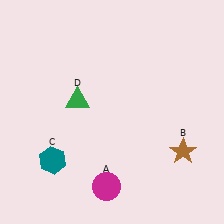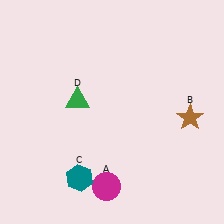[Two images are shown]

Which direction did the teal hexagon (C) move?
The teal hexagon (C) moved right.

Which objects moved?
The objects that moved are: the brown star (B), the teal hexagon (C).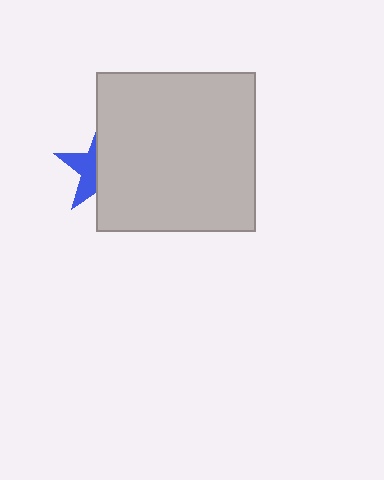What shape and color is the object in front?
The object in front is a light gray square.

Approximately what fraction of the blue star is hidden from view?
Roughly 61% of the blue star is hidden behind the light gray square.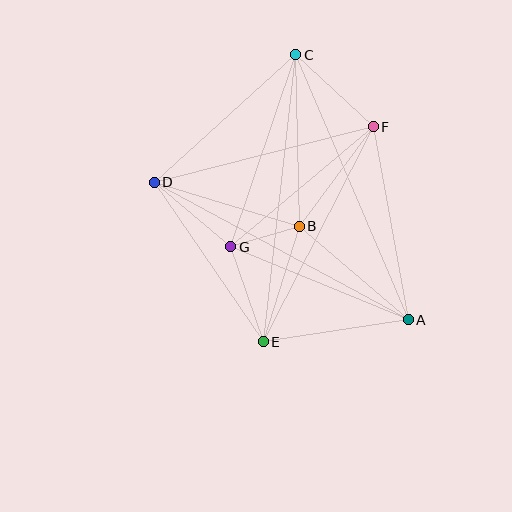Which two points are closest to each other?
Points B and G are closest to each other.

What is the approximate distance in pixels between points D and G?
The distance between D and G is approximately 100 pixels.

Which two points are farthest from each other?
Points A and D are farthest from each other.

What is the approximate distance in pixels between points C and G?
The distance between C and G is approximately 203 pixels.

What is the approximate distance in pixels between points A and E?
The distance between A and E is approximately 147 pixels.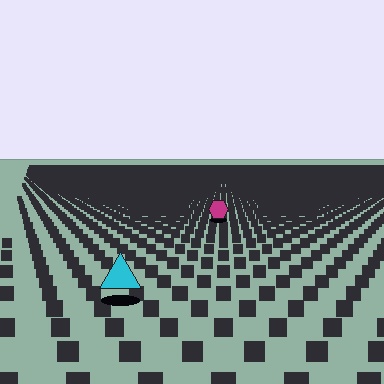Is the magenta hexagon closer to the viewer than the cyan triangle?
No. The cyan triangle is closer — you can tell from the texture gradient: the ground texture is coarser near it.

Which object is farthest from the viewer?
The magenta hexagon is farthest from the viewer. It appears smaller and the ground texture around it is denser.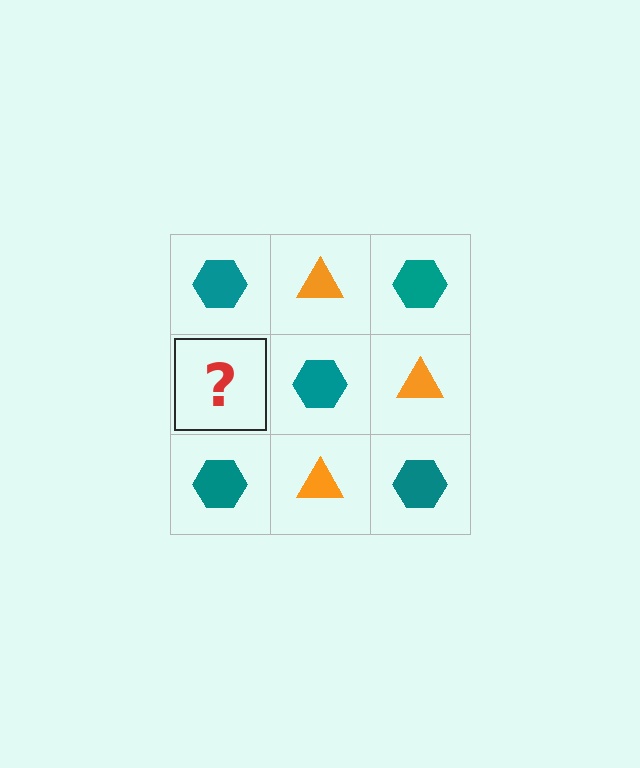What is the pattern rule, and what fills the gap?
The rule is that it alternates teal hexagon and orange triangle in a checkerboard pattern. The gap should be filled with an orange triangle.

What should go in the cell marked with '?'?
The missing cell should contain an orange triangle.